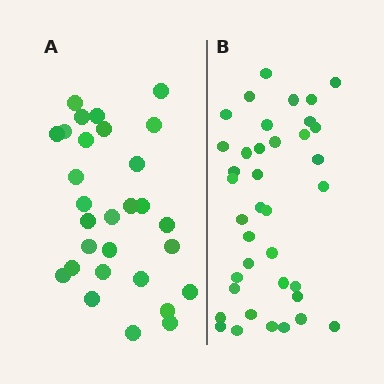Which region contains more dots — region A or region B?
Region B (the right region) has more dots.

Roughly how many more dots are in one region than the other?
Region B has roughly 8 or so more dots than region A.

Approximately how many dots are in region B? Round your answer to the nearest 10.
About 40 dots. (The exact count is 38, which rounds to 40.)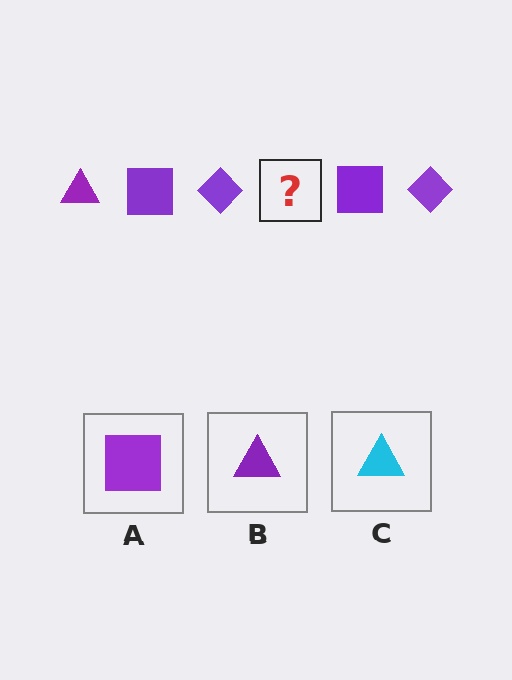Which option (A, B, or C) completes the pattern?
B.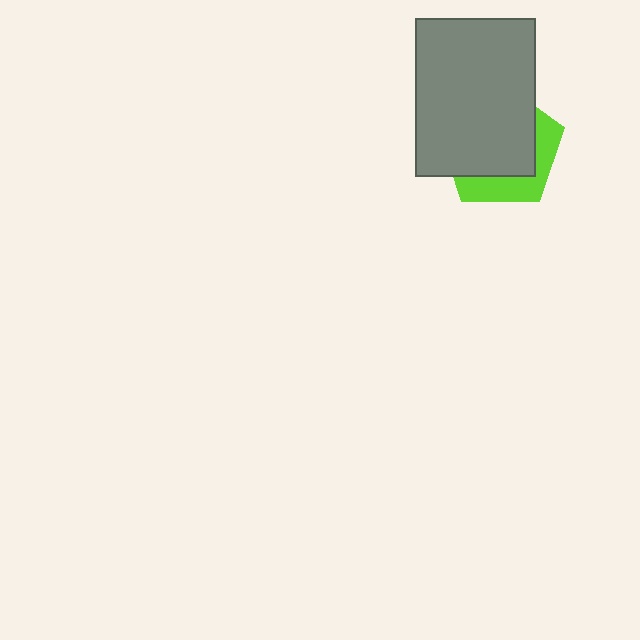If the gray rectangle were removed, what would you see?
You would see the complete lime pentagon.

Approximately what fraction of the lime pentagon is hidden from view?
Roughly 68% of the lime pentagon is hidden behind the gray rectangle.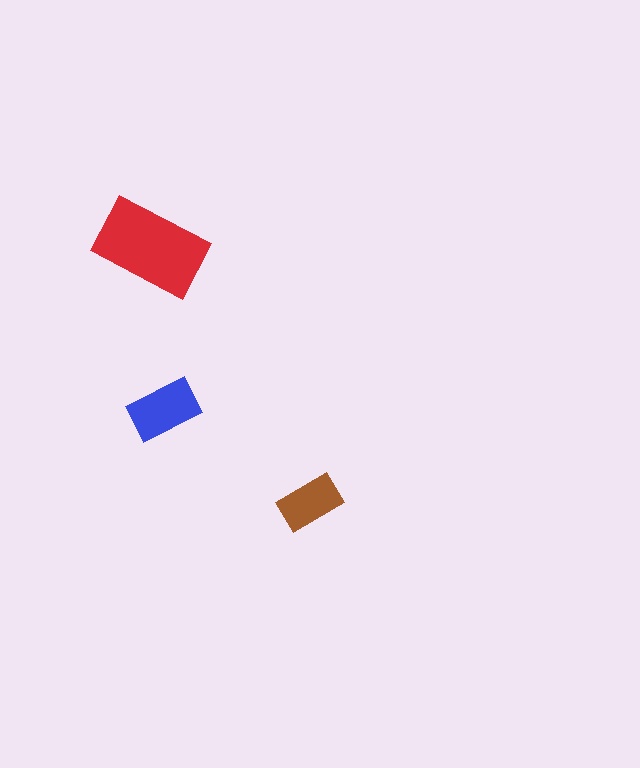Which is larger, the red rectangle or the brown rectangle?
The red one.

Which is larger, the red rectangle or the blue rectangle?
The red one.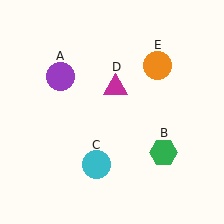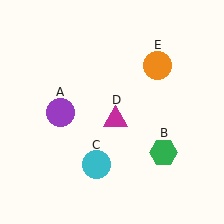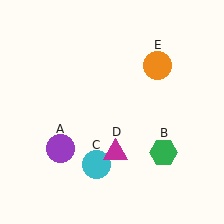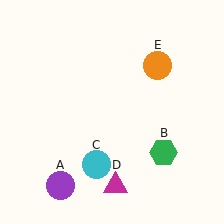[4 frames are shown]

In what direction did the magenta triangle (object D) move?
The magenta triangle (object D) moved down.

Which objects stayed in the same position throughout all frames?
Green hexagon (object B) and cyan circle (object C) and orange circle (object E) remained stationary.